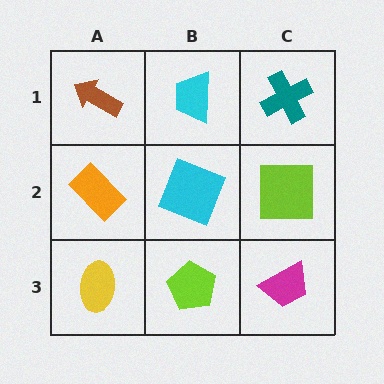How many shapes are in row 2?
3 shapes.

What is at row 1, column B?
A cyan trapezoid.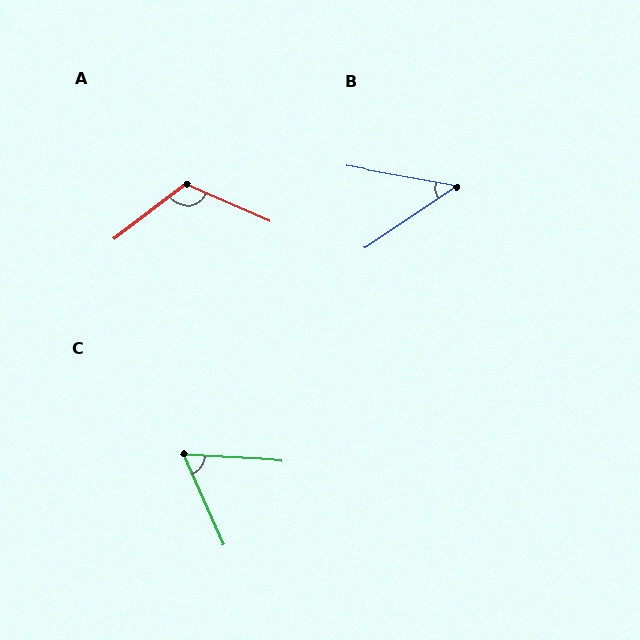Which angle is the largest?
A, at approximately 118 degrees.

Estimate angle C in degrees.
Approximately 63 degrees.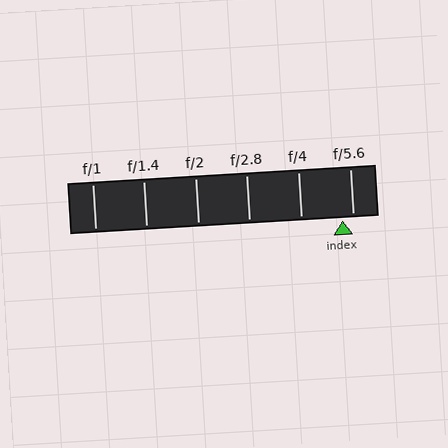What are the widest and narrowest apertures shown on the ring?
The widest aperture shown is f/1 and the narrowest is f/5.6.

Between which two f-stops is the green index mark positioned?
The index mark is between f/4 and f/5.6.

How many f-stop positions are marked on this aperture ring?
There are 6 f-stop positions marked.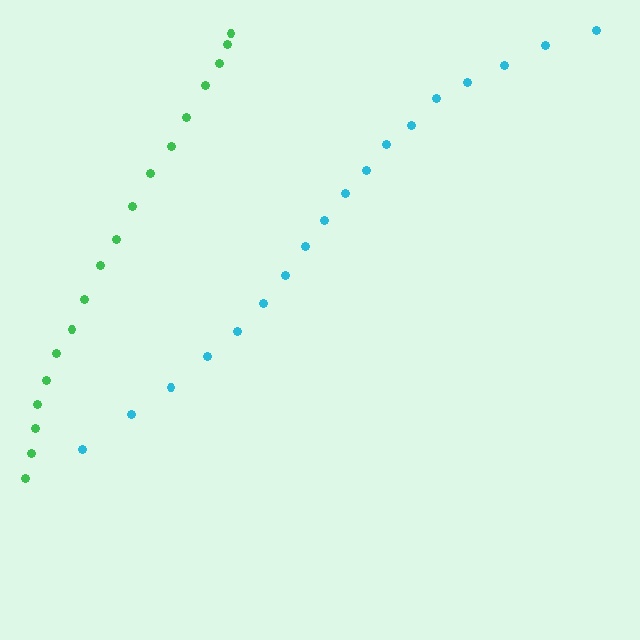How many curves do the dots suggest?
There are 2 distinct paths.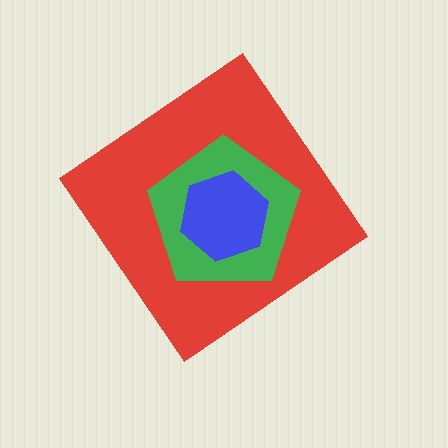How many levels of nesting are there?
3.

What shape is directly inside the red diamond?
The green pentagon.